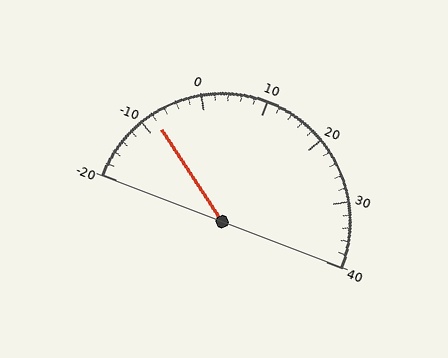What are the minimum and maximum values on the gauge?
The gauge ranges from -20 to 40.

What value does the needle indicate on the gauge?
The needle indicates approximately -8.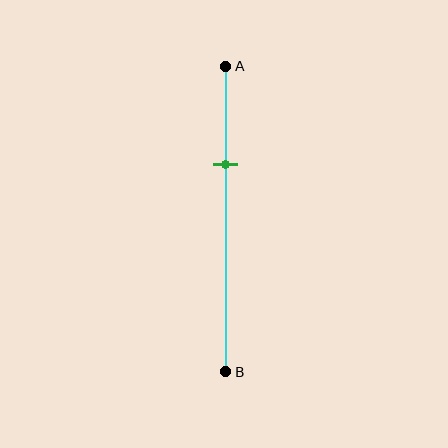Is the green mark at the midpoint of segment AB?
No, the mark is at about 30% from A, not at the 50% midpoint.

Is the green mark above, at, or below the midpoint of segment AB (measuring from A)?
The green mark is above the midpoint of segment AB.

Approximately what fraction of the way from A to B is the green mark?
The green mark is approximately 30% of the way from A to B.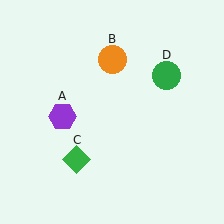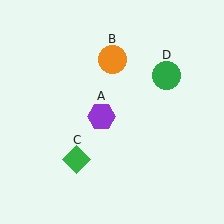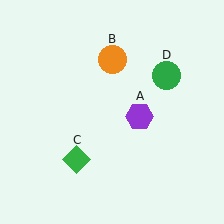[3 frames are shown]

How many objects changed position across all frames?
1 object changed position: purple hexagon (object A).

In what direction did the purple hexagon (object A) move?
The purple hexagon (object A) moved right.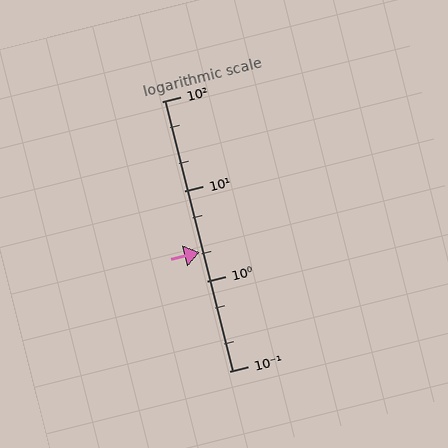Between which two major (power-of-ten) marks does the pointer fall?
The pointer is between 1 and 10.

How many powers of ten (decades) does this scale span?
The scale spans 3 decades, from 0.1 to 100.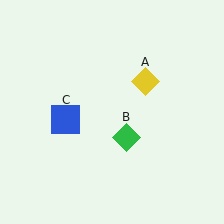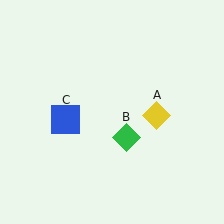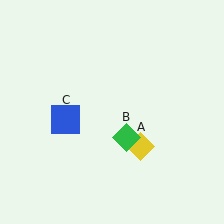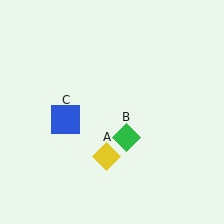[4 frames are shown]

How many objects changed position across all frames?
1 object changed position: yellow diamond (object A).